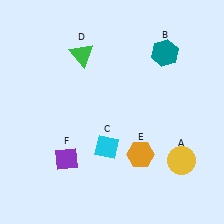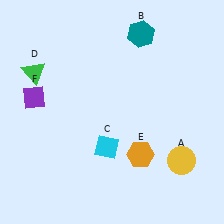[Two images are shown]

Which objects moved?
The objects that moved are: the teal hexagon (B), the green triangle (D), the purple diamond (F).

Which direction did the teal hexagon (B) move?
The teal hexagon (B) moved left.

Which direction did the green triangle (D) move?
The green triangle (D) moved left.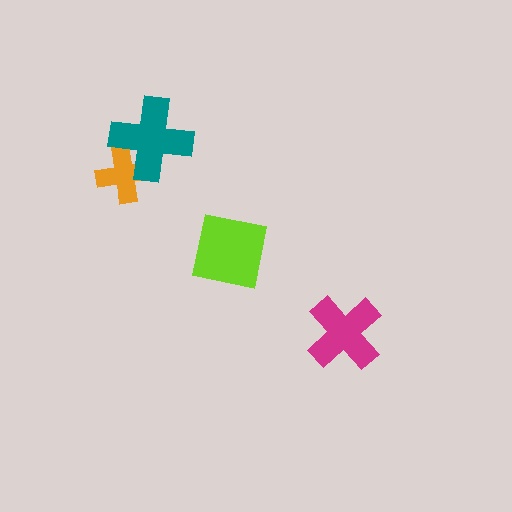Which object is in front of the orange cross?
The teal cross is in front of the orange cross.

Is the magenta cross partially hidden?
No, no other shape covers it.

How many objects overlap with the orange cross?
1 object overlaps with the orange cross.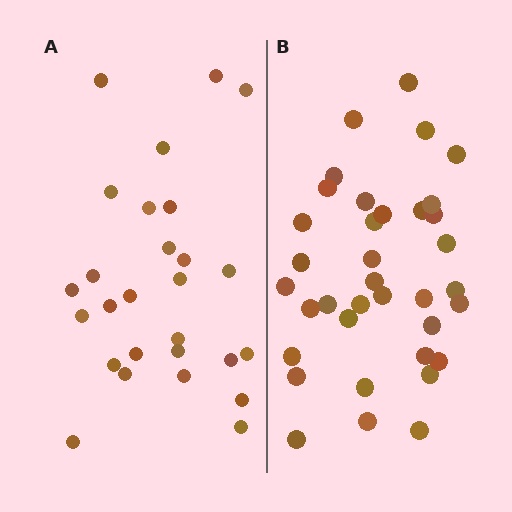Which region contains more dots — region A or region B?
Region B (the right region) has more dots.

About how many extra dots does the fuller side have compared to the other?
Region B has roughly 8 or so more dots than region A.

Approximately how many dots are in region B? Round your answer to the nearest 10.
About 40 dots. (The exact count is 36, which rounds to 40.)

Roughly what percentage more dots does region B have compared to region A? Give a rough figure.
About 35% more.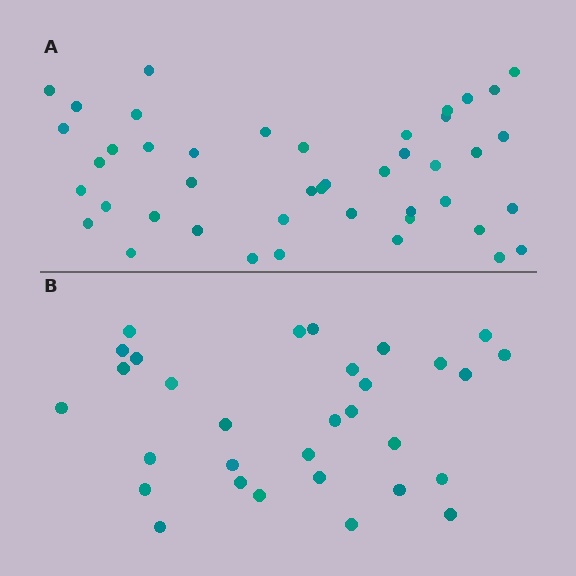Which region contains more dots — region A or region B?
Region A (the top region) has more dots.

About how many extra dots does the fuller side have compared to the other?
Region A has approximately 15 more dots than region B.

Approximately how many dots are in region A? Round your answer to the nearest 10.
About 40 dots. (The exact count is 44, which rounds to 40.)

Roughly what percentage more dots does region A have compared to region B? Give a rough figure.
About 40% more.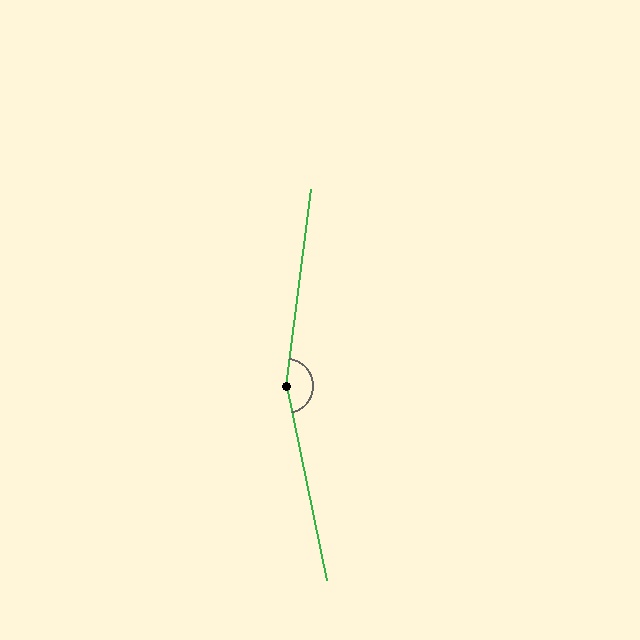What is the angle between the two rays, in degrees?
Approximately 161 degrees.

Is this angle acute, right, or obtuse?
It is obtuse.